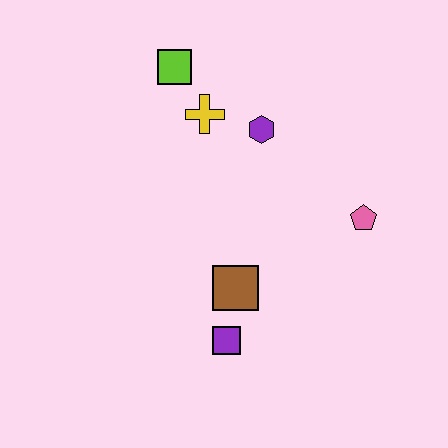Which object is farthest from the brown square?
The lime square is farthest from the brown square.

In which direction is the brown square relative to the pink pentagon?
The brown square is to the left of the pink pentagon.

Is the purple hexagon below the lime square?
Yes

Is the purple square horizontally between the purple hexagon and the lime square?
Yes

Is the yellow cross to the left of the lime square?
No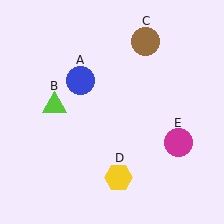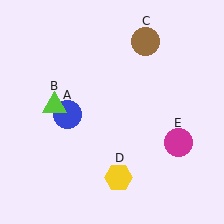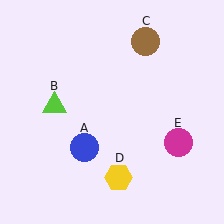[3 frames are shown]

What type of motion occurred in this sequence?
The blue circle (object A) rotated counterclockwise around the center of the scene.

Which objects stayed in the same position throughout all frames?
Lime triangle (object B) and brown circle (object C) and yellow hexagon (object D) and magenta circle (object E) remained stationary.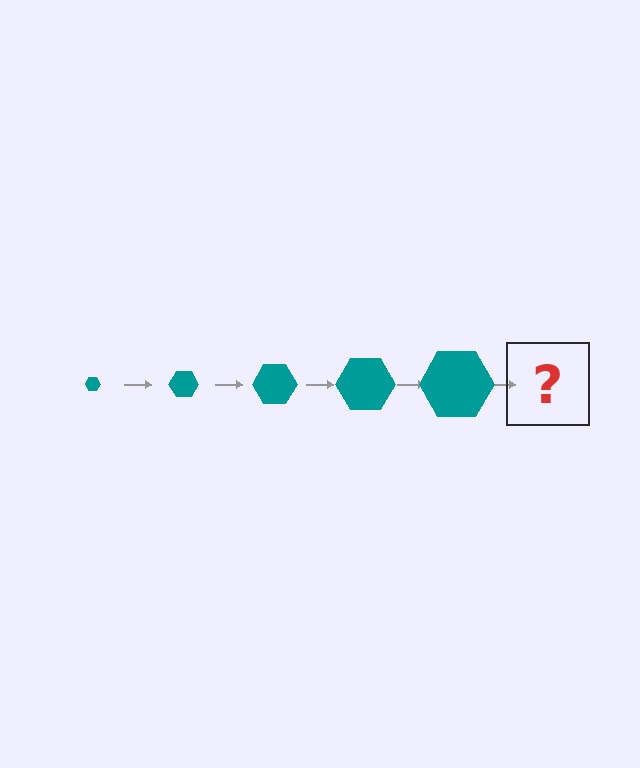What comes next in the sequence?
The next element should be a teal hexagon, larger than the previous one.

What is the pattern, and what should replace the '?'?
The pattern is that the hexagon gets progressively larger each step. The '?' should be a teal hexagon, larger than the previous one.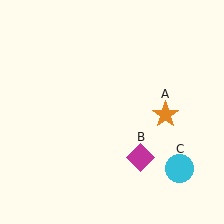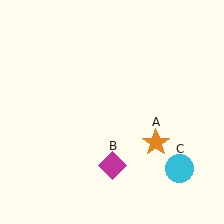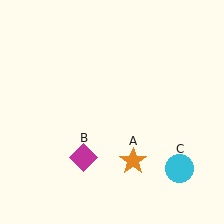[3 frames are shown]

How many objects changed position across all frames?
2 objects changed position: orange star (object A), magenta diamond (object B).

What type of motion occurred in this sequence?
The orange star (object A), magenta diamond (object B) rotated clockwise around the center of the scene.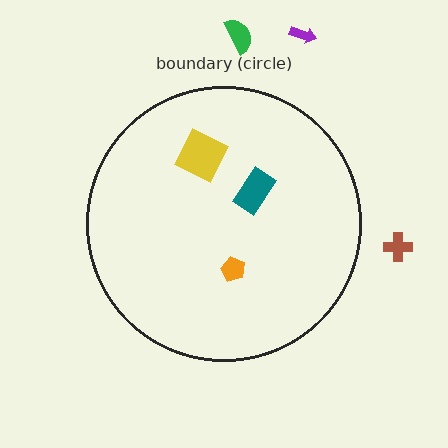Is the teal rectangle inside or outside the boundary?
Inside.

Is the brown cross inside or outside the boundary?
Outside.